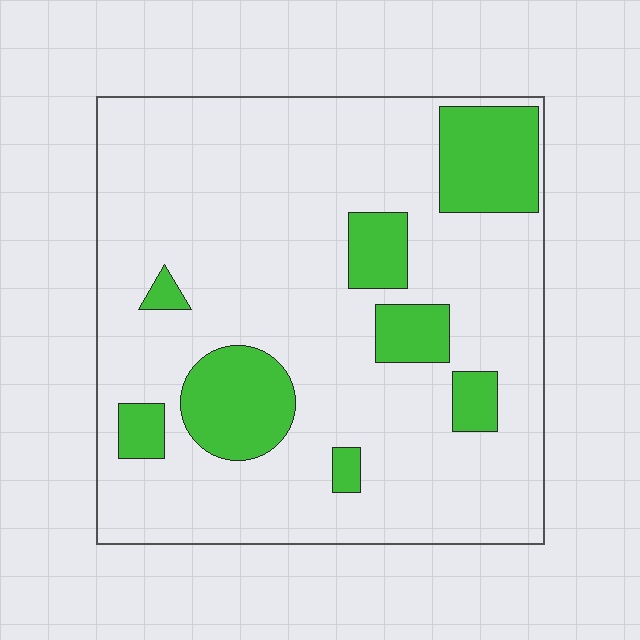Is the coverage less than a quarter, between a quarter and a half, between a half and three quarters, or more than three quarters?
Less than a quarter.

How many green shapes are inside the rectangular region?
8.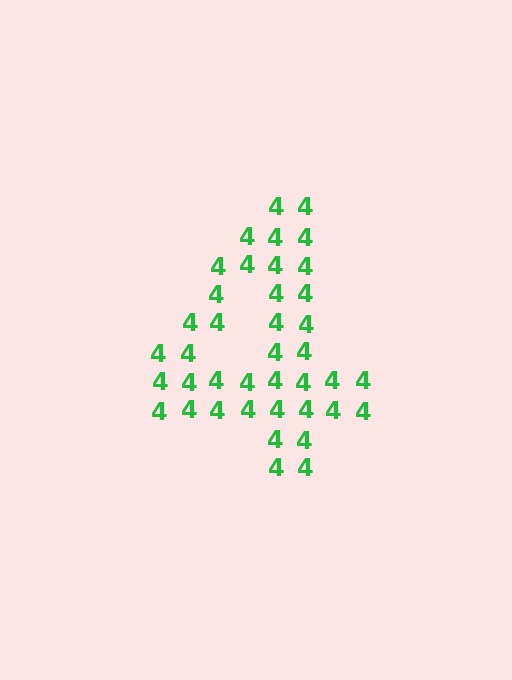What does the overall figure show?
The overall figure shows the digit 4.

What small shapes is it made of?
It is made of small digit 4's.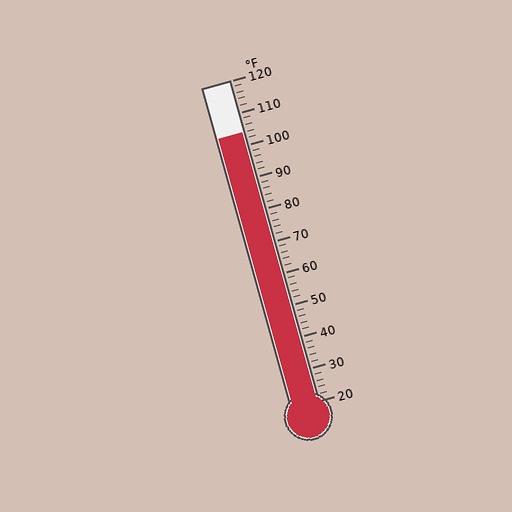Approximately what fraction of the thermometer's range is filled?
The thermometer is filled to approximately 85% of its range.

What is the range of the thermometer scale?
The thermometer scale ranges from 20°F to 120°F.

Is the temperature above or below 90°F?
The temperature is above 90°F.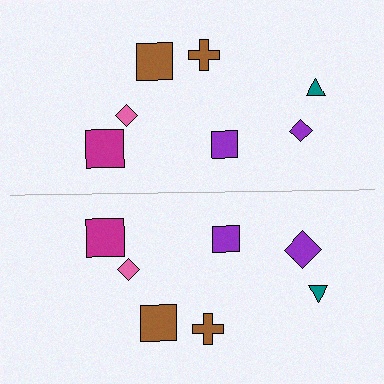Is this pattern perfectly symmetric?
No, the pattern is not perfectly symmetric. The purple diamond on the bottom side has a different size than its mirror counterpart.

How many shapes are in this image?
There are 14 shapes in this image.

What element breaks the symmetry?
The purple diamond on the bottom side has a different size than its mirror counterpart.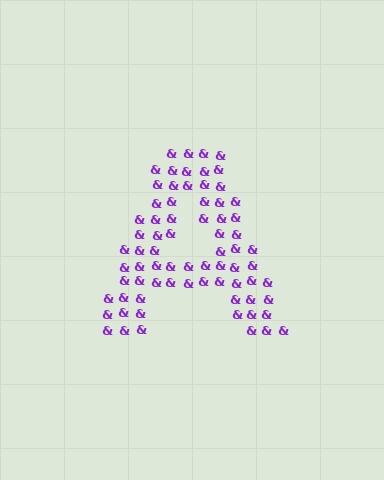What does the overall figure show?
The overall figure shows the letter A.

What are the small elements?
The small elements are ampersands.